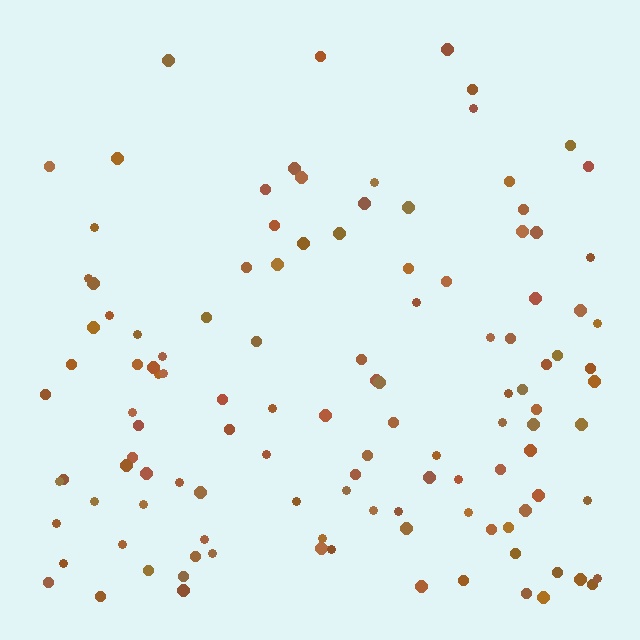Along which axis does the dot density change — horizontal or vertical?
Vertical.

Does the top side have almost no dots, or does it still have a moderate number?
Still a moderate number, just noticeably fewer than the bottom.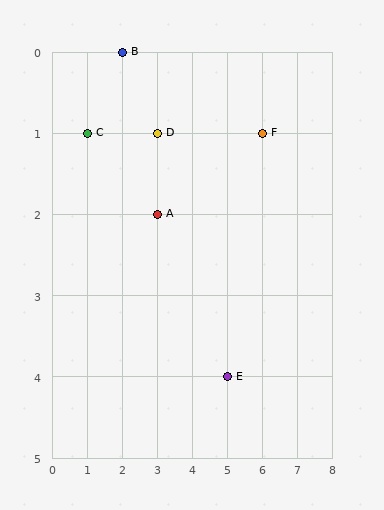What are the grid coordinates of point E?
Point E is at grid coordinates (5, 4).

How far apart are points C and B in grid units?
Points C and B are 1 column and 1 row apart (about 1.4 grid units diagonally).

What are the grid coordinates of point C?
Point C is at grid coordinates (1, 1).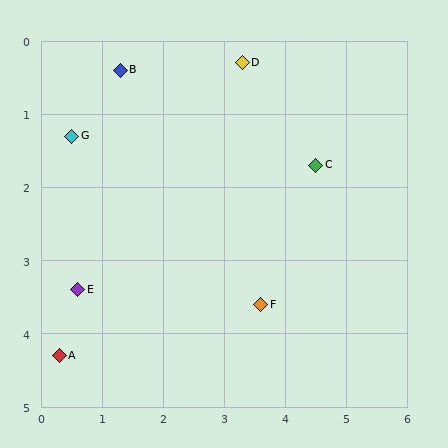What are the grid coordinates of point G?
Point G is at approximately (0.5, 1.3).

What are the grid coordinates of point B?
Point B is at approximately (1.3, 0.4).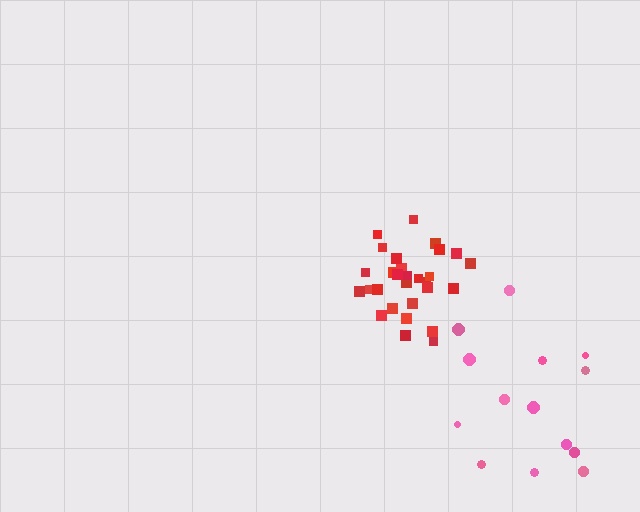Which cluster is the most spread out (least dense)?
Pink.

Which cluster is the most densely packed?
Red.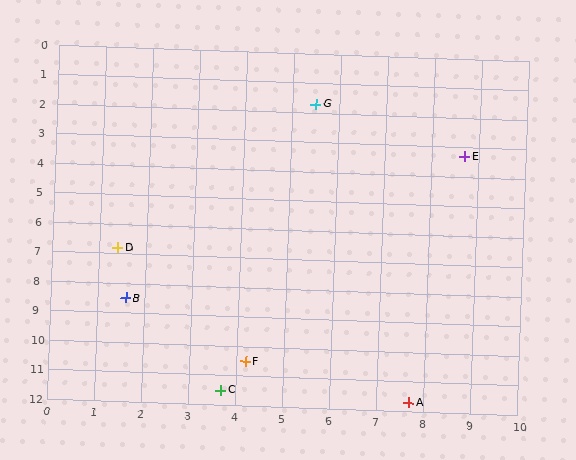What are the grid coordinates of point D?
Point D is at approximately (1.4, 6.8).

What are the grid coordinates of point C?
Point C is at approximately (3.7, 11.5).